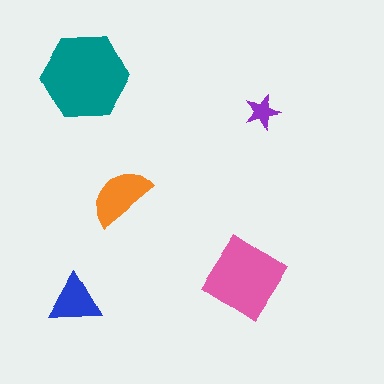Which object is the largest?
The teal hexagon.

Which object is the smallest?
The purple star.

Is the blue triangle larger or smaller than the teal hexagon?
Smaller.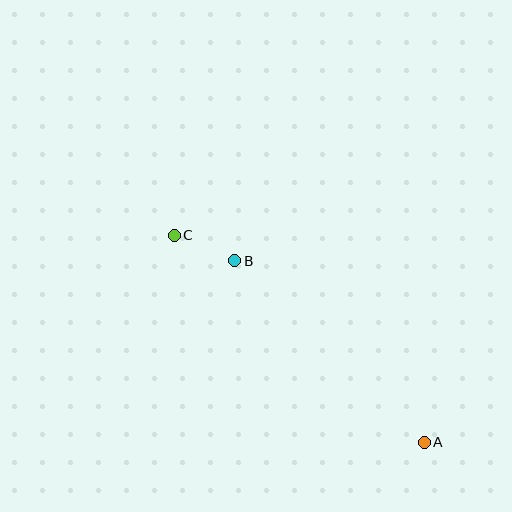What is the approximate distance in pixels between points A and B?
The distance between A and B is approximately 263 pixels.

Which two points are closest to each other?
Points B and C are closest to each other.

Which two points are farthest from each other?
Points A and C are farthest from each other.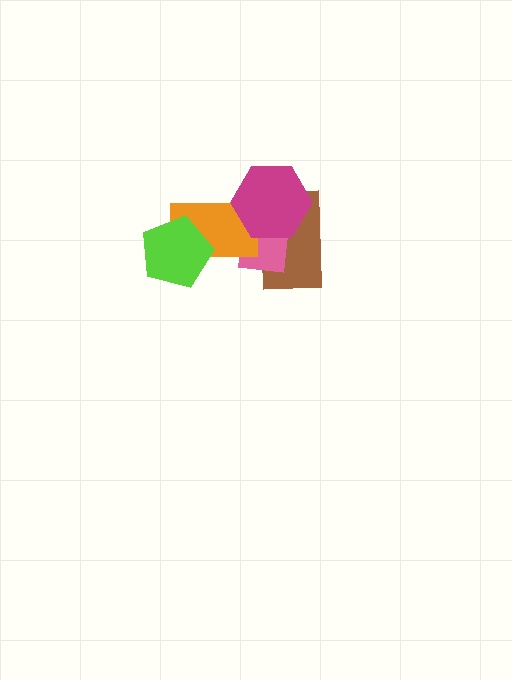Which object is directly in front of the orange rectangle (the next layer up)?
The lime pentagon is directly in front of the orange rectangle.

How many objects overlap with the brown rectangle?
3 objects overlap with the brown rectangle.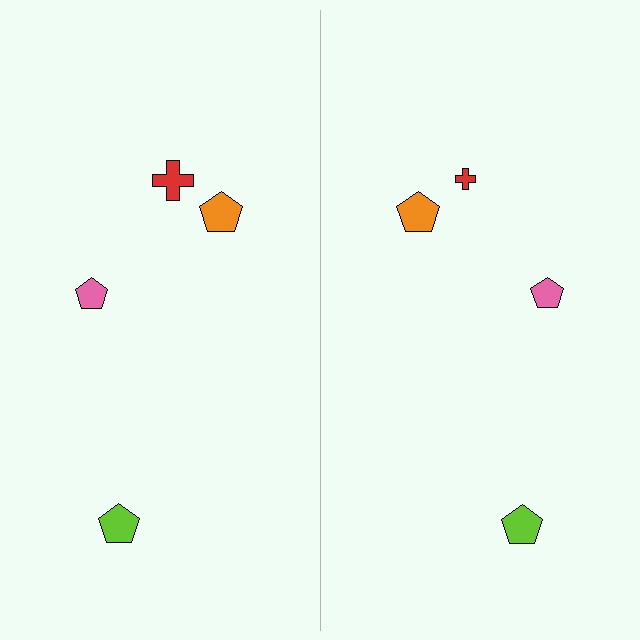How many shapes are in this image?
There are 8 shapes in this image.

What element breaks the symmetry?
The red cross on the right side has a different size than its mirror counterpart.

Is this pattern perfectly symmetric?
No, the pattern is not perfectly symmetric. The red cross on the right side has a different size than its mirror counterpart.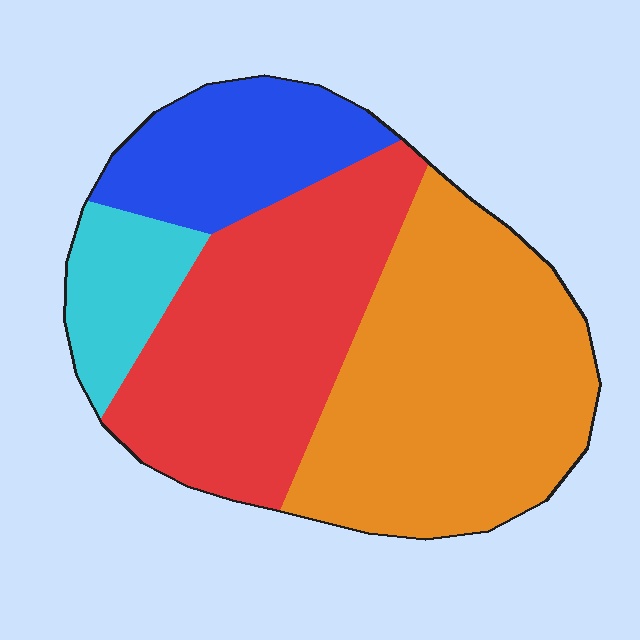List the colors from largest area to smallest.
From largest to smallest: orange, red, blue, cyan.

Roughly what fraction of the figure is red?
Red covers about 35% of the figure.